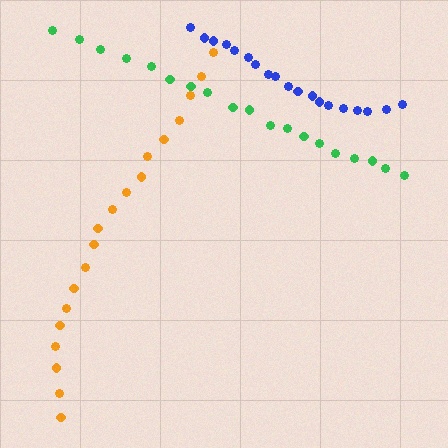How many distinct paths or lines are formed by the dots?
There are 3 distinct paths.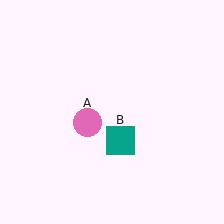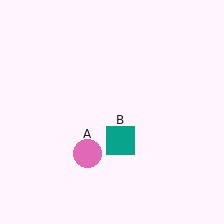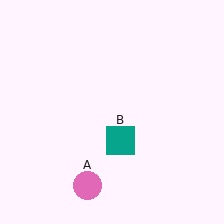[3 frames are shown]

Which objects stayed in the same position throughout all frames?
Teal square (object B) remained stationary.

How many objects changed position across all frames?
1 object changed position: pink circle (object A).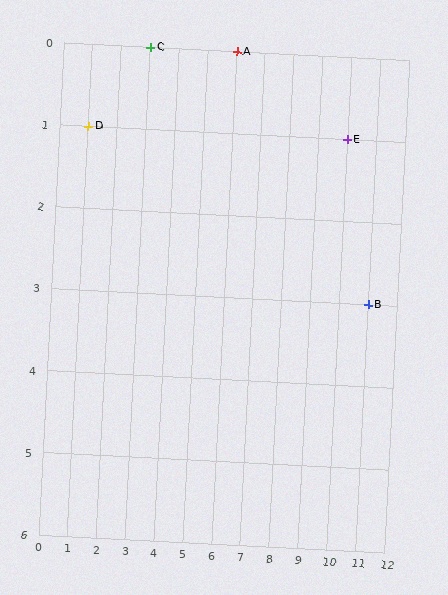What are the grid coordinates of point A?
Point A is at grid coordinates (6, 0).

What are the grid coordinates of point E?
Point E is at grid coordinates (10, 1).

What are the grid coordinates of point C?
Point C is at grid coordinates (3, 0).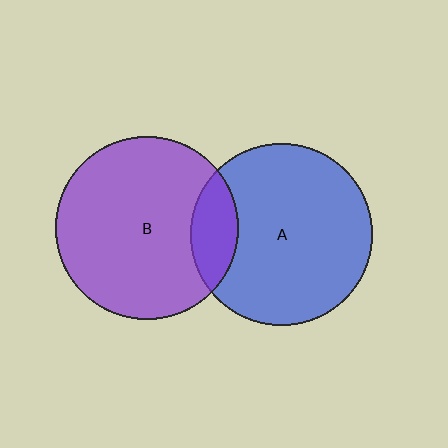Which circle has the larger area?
Circle B (purple).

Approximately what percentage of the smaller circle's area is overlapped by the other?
Approximately 15%.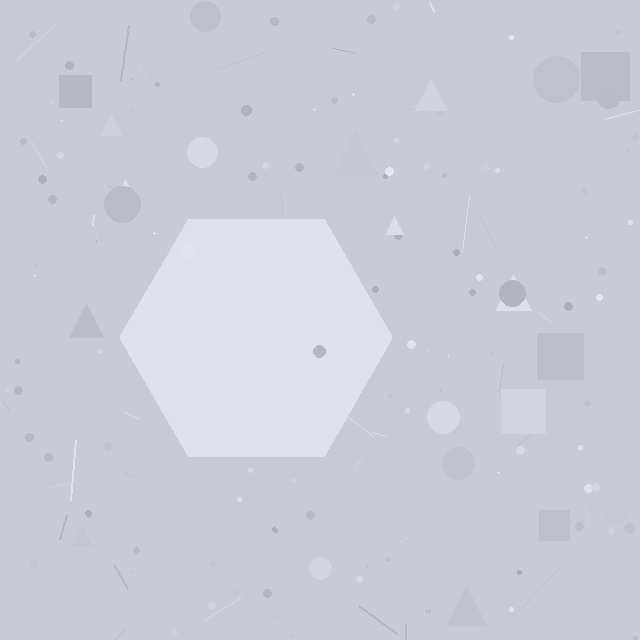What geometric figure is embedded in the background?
A hexagon is embedded in the background.